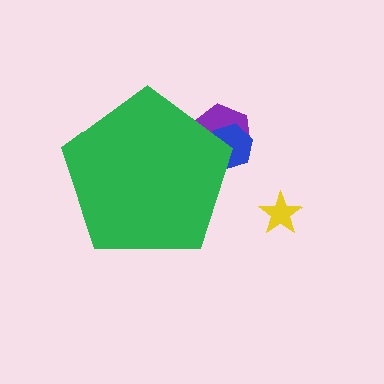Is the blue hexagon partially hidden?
Yes, the blue hexagon is partially hidden behind the green pentagon.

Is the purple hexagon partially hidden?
Yes, the purple hexagon is partially hidden behind the green pentagon.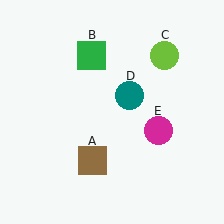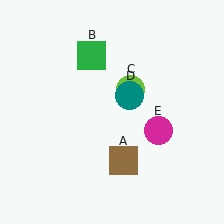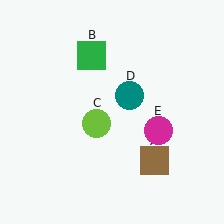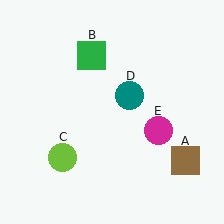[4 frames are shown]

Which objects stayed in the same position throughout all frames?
Green square (object B) and teal circle (object D) and magenta circle (object E) remained stationary.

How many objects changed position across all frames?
2 objects changed position: brown square (object A), lime circle (object C).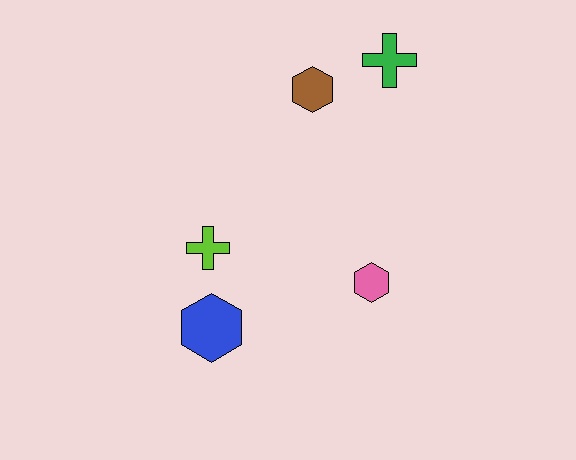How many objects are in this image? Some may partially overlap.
There are 5 objects.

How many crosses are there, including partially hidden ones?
There are 2 crosses.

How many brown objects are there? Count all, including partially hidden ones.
There is 1 brown object.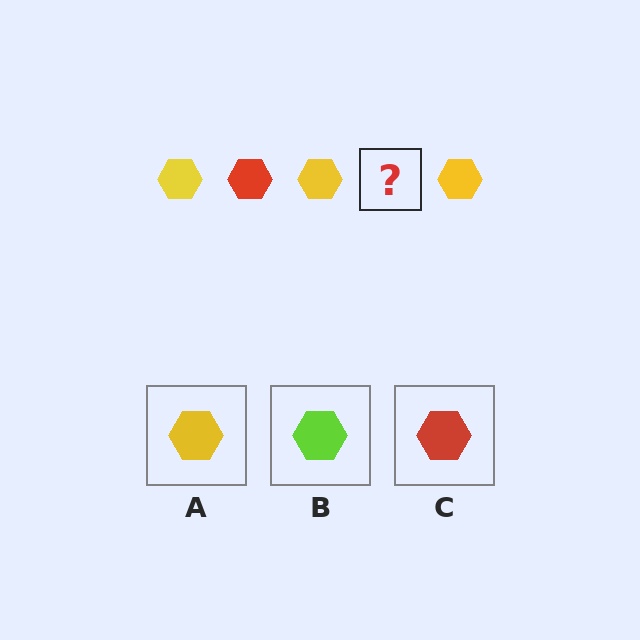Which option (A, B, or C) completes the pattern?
C.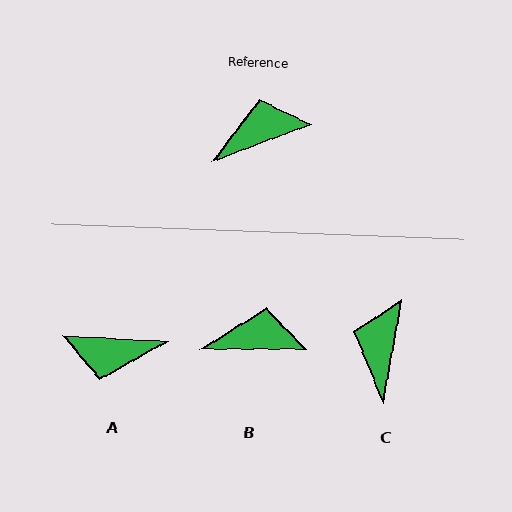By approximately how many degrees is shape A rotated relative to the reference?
Approximately 157 degrees counter-clockwise.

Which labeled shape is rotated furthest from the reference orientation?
A, about 157 degrees away.